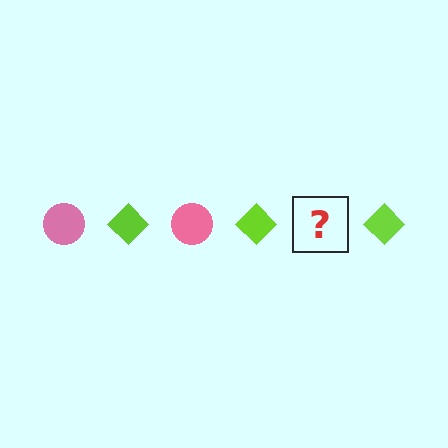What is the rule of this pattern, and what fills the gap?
The rule is that the pattern alternates between pink circle and lime diamond. The gap should be filled with a pink circle.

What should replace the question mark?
The question mark should be replaced with a pink circle.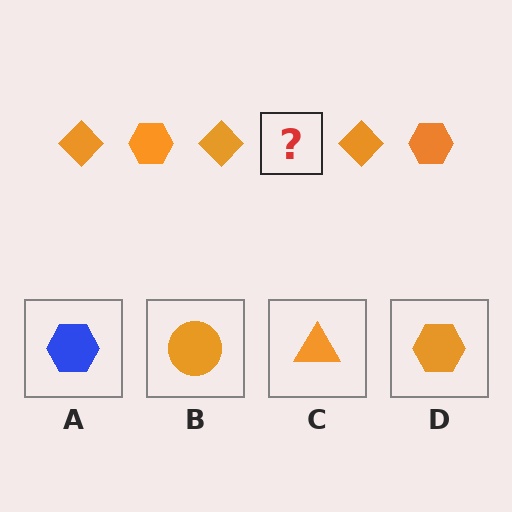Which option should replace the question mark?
Option D.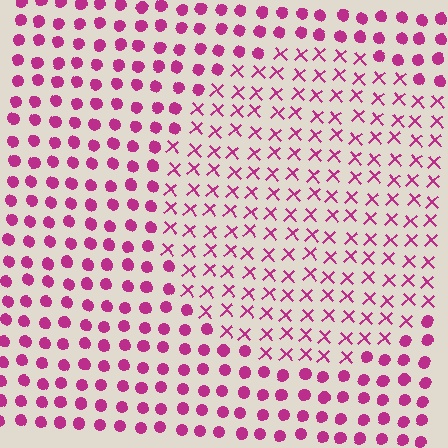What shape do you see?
I see a circle.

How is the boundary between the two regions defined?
The boundary is defined by a change in element shape: X marks inside vs. circles outside. All elements share the same color and spacing.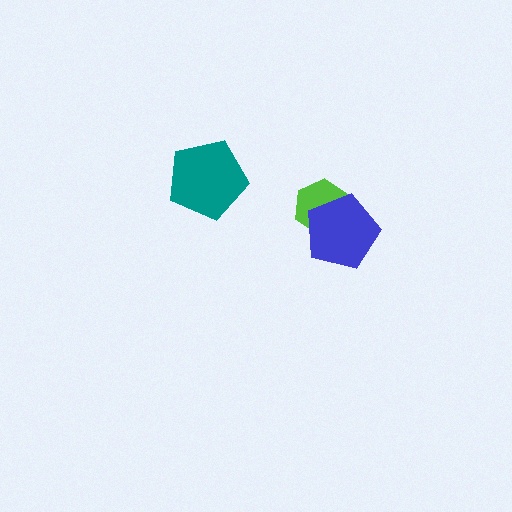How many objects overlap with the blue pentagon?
1 object overlaps with the blue pentagon.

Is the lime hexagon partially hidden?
Yes, it is partially covered by another shape.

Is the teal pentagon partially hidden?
No, no other shape covers it.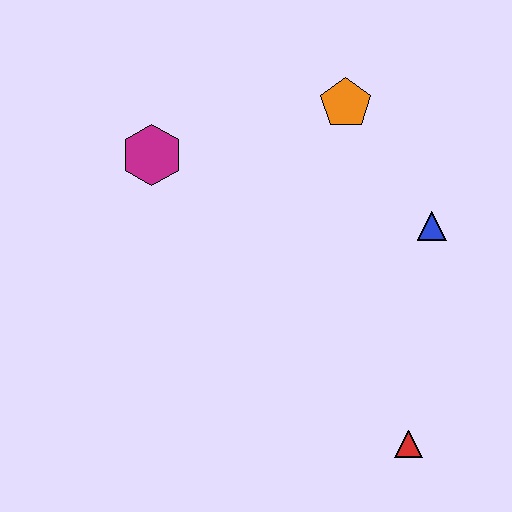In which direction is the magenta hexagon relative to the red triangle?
The magenta hexagon is above the red triangle.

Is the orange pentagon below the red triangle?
No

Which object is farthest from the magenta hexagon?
The red triangle is farthest from the magenta hexagon.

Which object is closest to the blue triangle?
The orange pentagon is closest to the blue triangle.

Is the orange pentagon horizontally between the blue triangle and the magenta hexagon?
Yes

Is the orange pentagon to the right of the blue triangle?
No